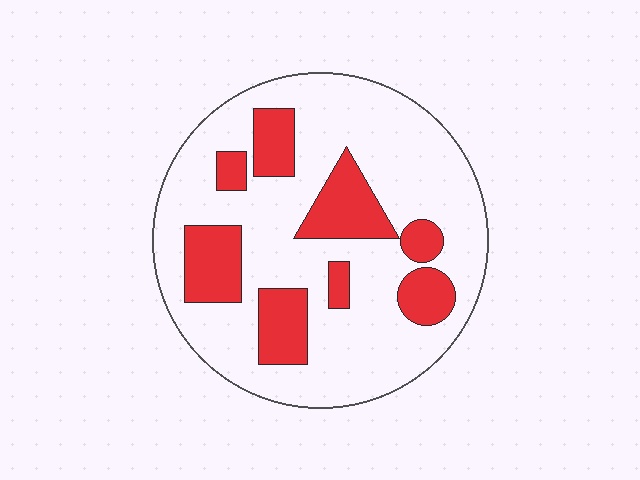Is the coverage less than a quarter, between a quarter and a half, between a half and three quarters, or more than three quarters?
Between a quarter and a half.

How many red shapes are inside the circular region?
8.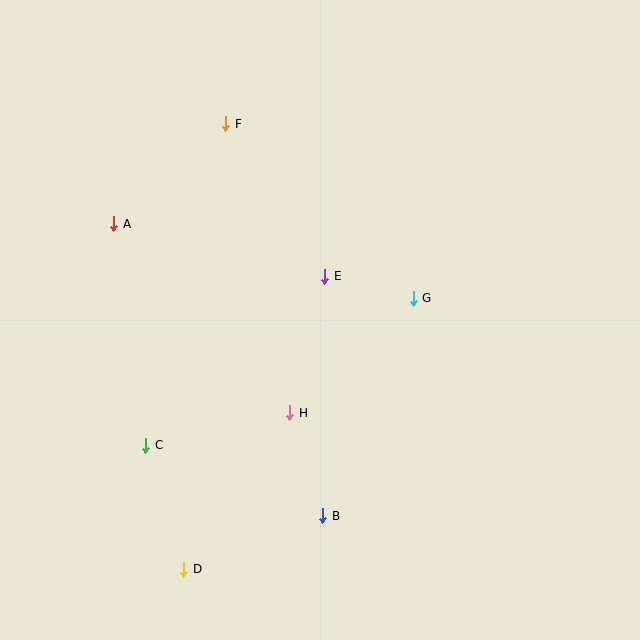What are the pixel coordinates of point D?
Point D is at (184, 569).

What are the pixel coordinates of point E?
Point E is at (325, 276).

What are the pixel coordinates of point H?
Point H is at (290, 413).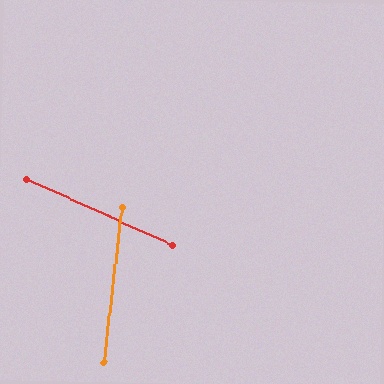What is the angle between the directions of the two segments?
Approximately 72 degrees.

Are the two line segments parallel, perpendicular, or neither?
Neither parallel nor perpendicular — they differ by about 72°.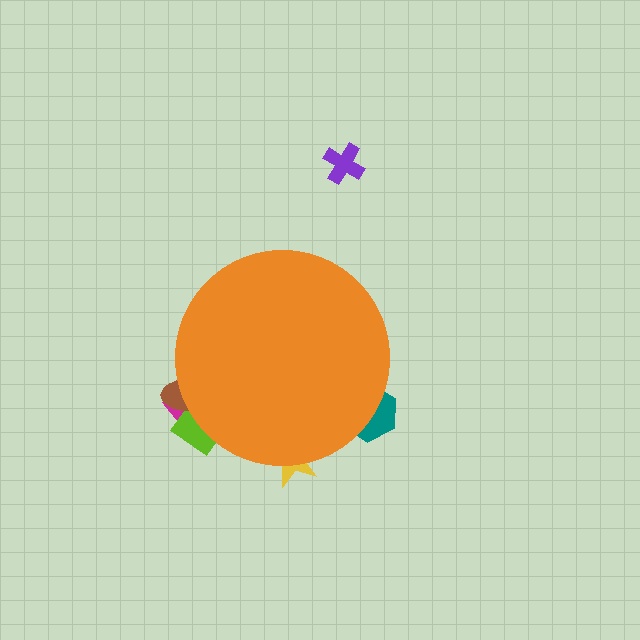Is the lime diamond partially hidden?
Yes, the lime diamond is partially hidden behind the orange circle.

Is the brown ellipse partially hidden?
Yes, the brown ellipse is partially hidden behind the orange circle.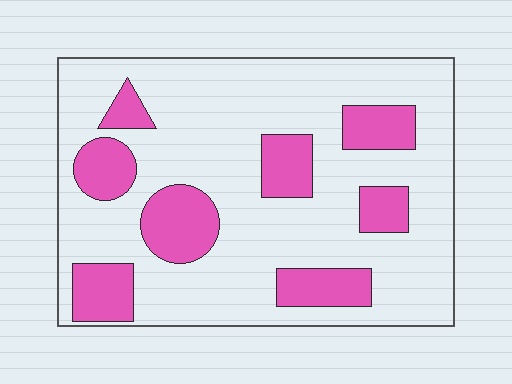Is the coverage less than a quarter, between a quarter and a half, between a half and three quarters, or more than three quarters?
Less than a quarter.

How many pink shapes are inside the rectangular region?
8.